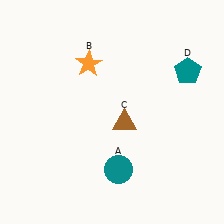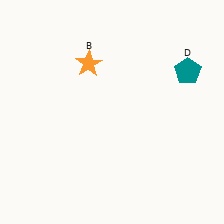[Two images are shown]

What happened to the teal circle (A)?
The teal circle (A) was removed in Image 2. It was in the bottom-right area of Image 1.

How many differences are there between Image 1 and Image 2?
There are 2 differences between the two images.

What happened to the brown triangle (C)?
The brown triangle (C) was removed in Image 2. It was in the bottom-right area of Image 1.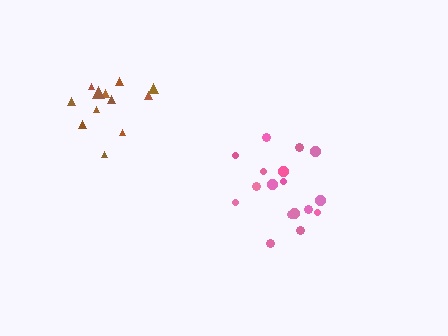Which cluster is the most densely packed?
Pink.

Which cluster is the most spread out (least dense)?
Brown.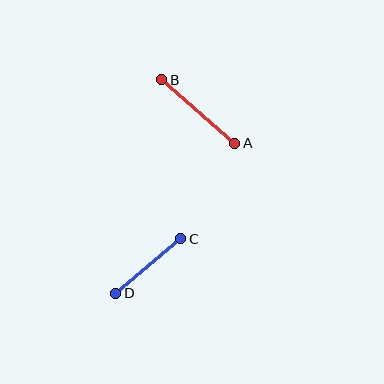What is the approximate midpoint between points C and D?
The midpoint is at approximately (148, 266) pixels.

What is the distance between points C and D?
The distance is approximately 85 pixels.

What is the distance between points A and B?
The distance is approximately 97 pixels.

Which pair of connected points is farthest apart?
Points A and B are farthest apart.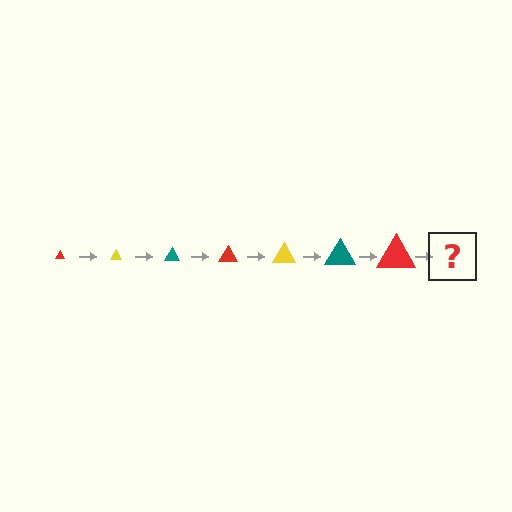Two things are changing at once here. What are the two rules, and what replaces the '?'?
The two rules are that the triangle grows larger each step and the color cycles through red, yellow, and teal. The '?' should be a yellow triangle, larger than the previous one.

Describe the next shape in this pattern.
It should be a yellow triangle, larger than the previous one.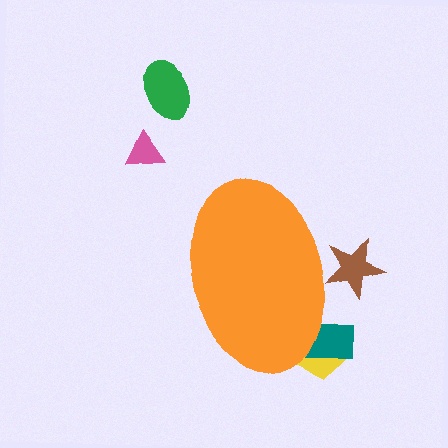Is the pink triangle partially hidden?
No, the pink triangle is fully visible.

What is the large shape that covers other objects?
An orange ellipse.